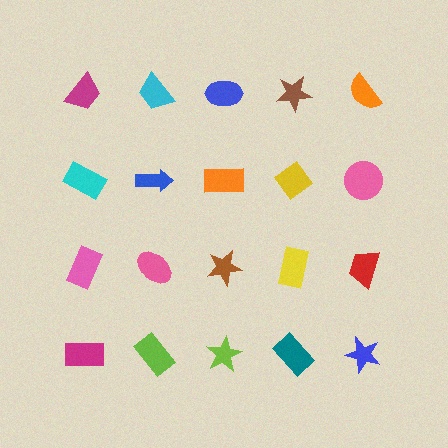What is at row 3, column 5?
A red trapezoid.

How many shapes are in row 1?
5 shapes.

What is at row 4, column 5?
A blue star.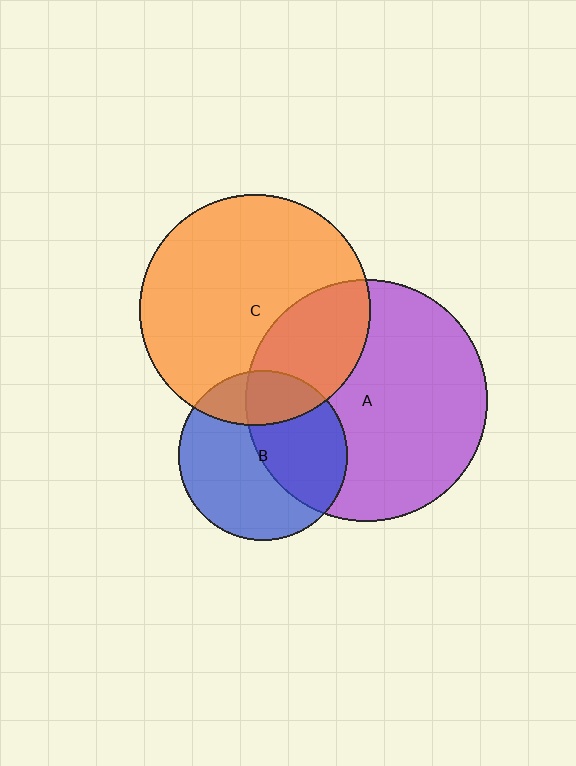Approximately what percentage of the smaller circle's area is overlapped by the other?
Approximately 45%.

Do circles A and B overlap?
Yes.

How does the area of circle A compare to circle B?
Approximately 2.0 times.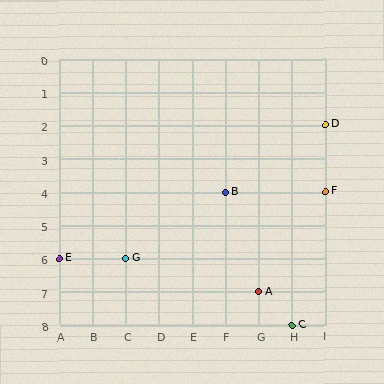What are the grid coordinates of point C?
Point C is at grid coordinates (H, 8).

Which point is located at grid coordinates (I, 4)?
Point F is at (I, 4).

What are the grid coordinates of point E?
Point E is at grid coordinates (A, 6).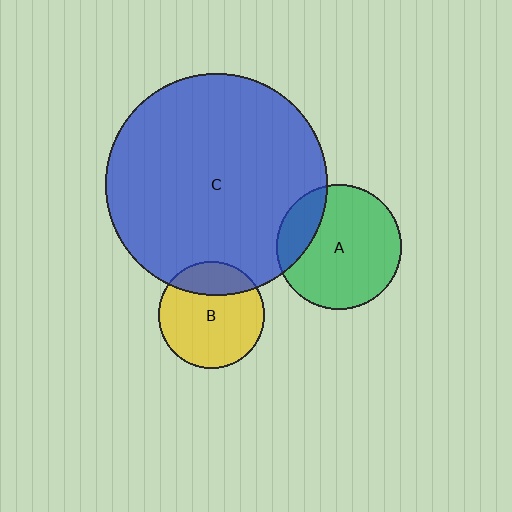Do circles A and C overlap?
Yes.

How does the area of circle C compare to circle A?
Approximately 3.2 times.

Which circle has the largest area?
Circle C (blue).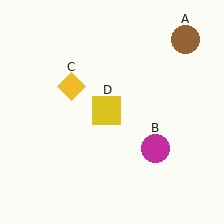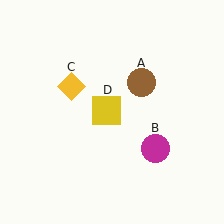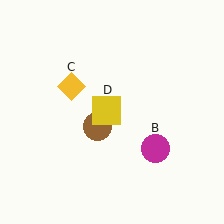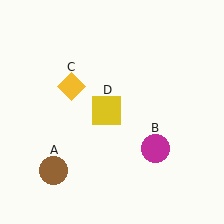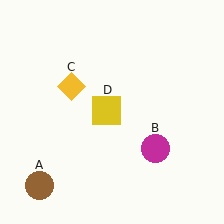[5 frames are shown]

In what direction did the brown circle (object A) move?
The brown circle (object A) moved down and to the left.